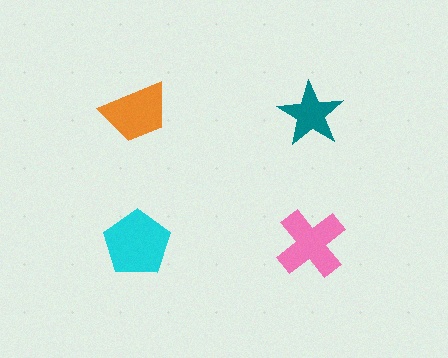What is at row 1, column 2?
A teal star.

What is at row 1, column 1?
An orange trapezoid.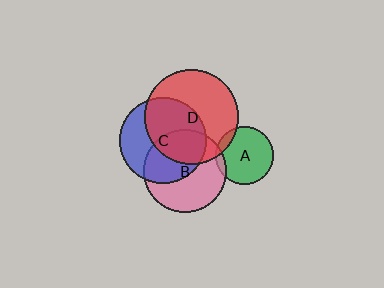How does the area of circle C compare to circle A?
Approximately 2.2 times.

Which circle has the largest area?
Circle D (red).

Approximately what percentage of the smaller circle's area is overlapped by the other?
Approximately 30%.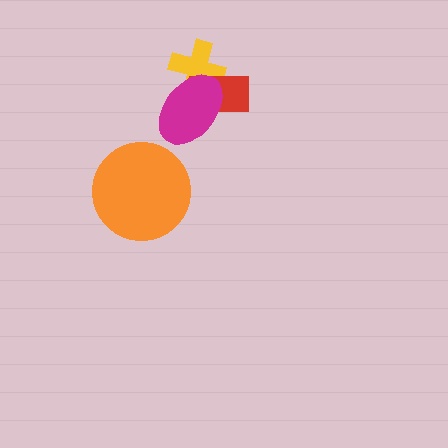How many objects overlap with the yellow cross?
2 objects overlap with the yellow cross.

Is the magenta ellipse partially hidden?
No, no other shape covers it.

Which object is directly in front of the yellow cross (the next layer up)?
The red rectangle is directly in front of the yellow cross.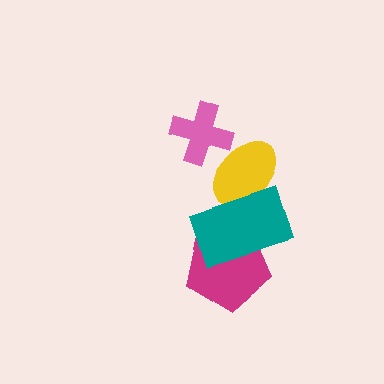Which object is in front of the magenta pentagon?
The teal rectangle is in front of the magenta pentagon.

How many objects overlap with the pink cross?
1 object overlaps with the pink cross.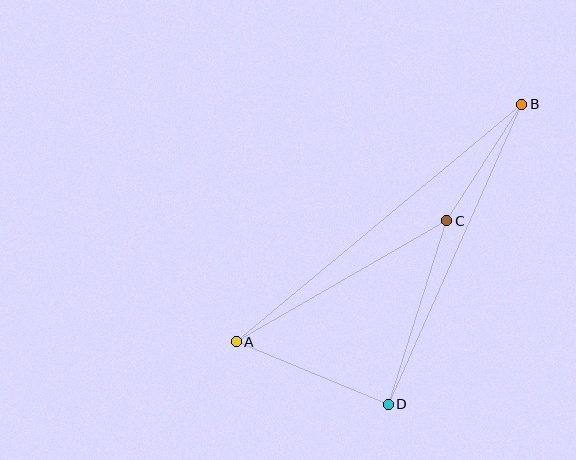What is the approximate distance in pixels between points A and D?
The distance between A and D is approximately 165 pixels.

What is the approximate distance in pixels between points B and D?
The distance between B and D is approximately 328 pixels.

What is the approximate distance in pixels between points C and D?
The distance between C and D is approximately 192 pixels.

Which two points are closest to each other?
Points B and C are closest to each other.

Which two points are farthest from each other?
Points A and B are farthest from each other.